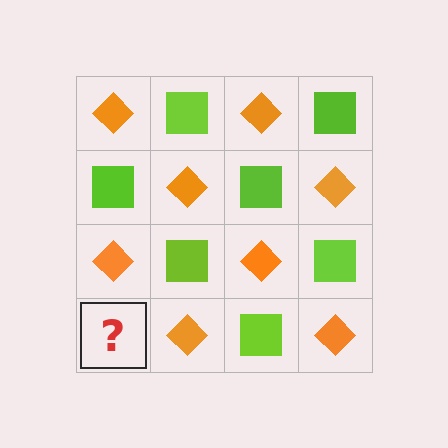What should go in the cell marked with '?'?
The missing cell should contain a lime square.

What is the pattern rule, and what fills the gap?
The rule is that it alternates orange diamond and lime square in a checkerboard pattern. The gap should be filled with a lime square.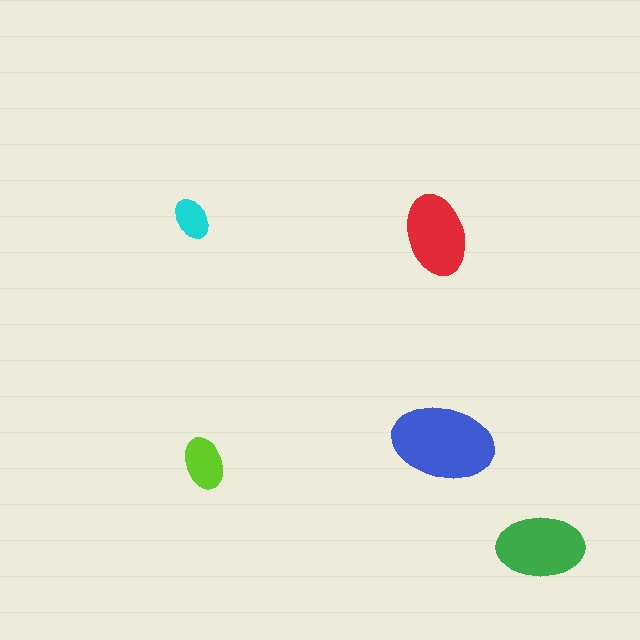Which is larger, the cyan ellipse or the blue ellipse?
The blue one.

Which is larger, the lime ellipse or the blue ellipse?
The blue one.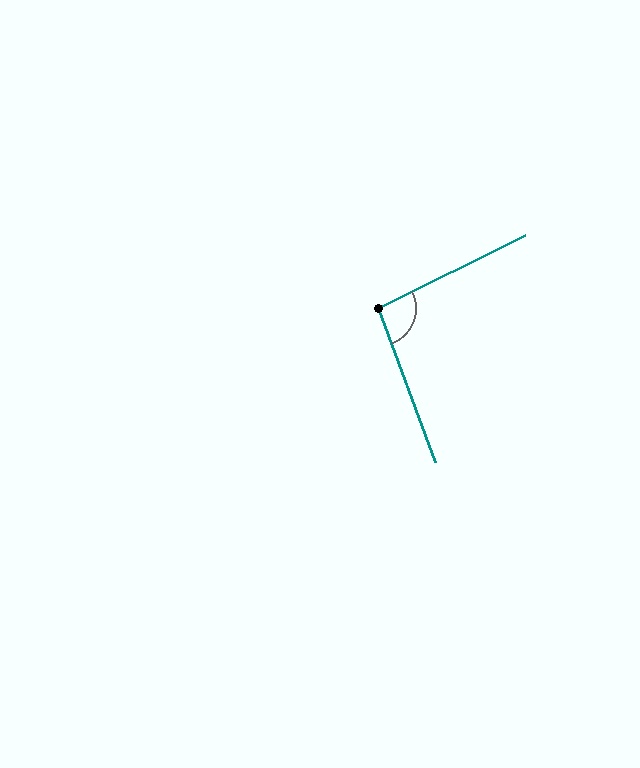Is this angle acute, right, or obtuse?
It is obtuse.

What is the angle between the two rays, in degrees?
Approximately 96 degrees.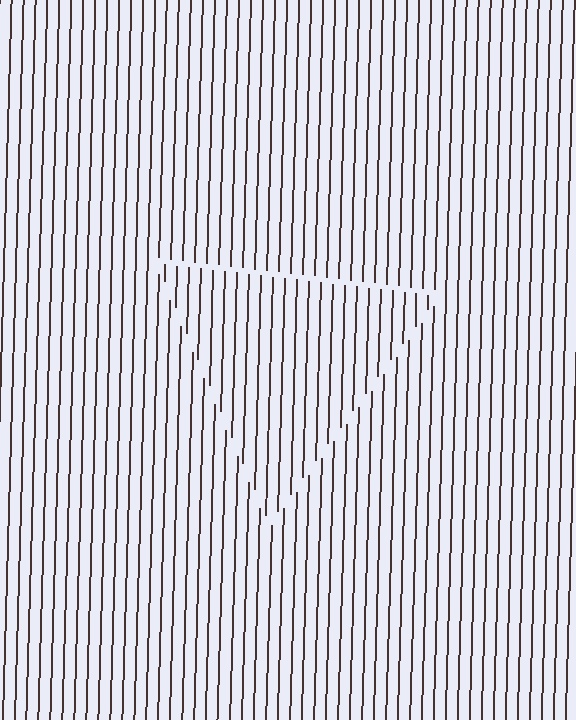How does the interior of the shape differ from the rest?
The interior of the shape contains the same grating, shifted by half a period — the contour is defined by the phase discontinuity where line-ends from the inner and outer gratings abut.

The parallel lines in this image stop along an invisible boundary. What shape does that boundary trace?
An illusory triangle. The interior of the shape contains the same grating, shifted by half a period — the contour is defined by the phase discontinuity where line-ends from the inner and outer gratings abut.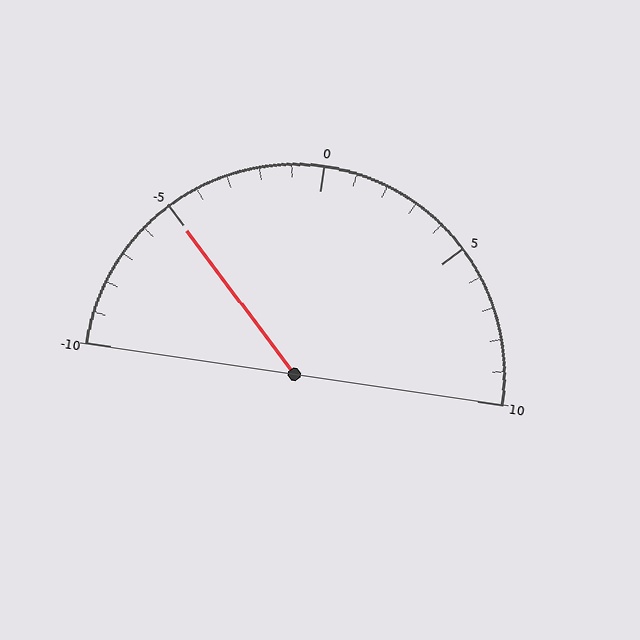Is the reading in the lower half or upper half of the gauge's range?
The reading is in the lower half of the range (-10 to 10).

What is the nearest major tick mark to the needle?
The nearest major tick mark is -5.